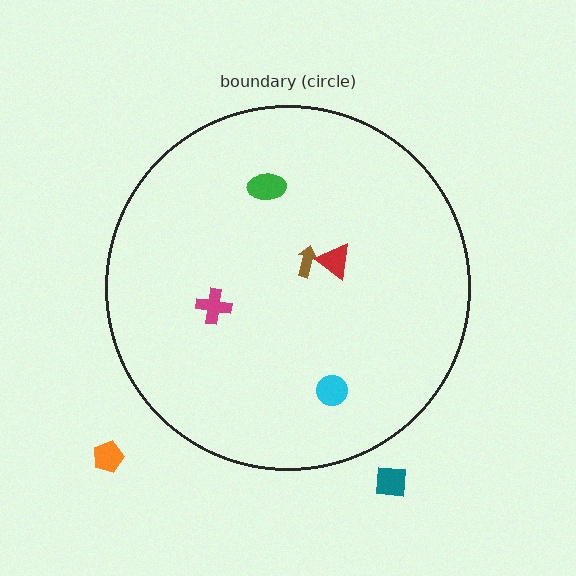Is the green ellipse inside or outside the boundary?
Inside.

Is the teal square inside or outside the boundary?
Outside.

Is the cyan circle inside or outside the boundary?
Inside.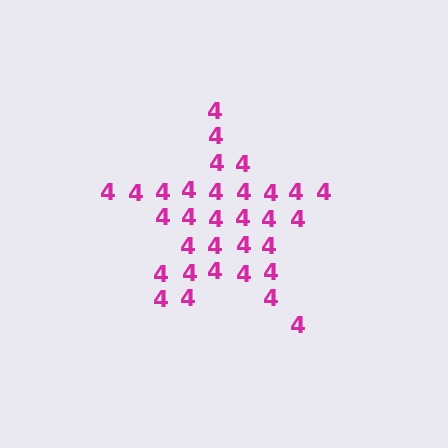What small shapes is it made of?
It is made of small digit 4's.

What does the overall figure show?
The overall figure shows a star.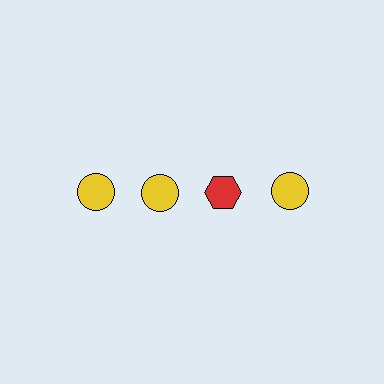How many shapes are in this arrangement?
There are 4 shapes arranged in a grid pattern.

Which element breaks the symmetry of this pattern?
The red hexagon in the top row, center column breaks the symmetry. All other shapes are yellow circles.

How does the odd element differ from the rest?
It differs in both color (red instead of yellow) and shape (hexagon instead of circle).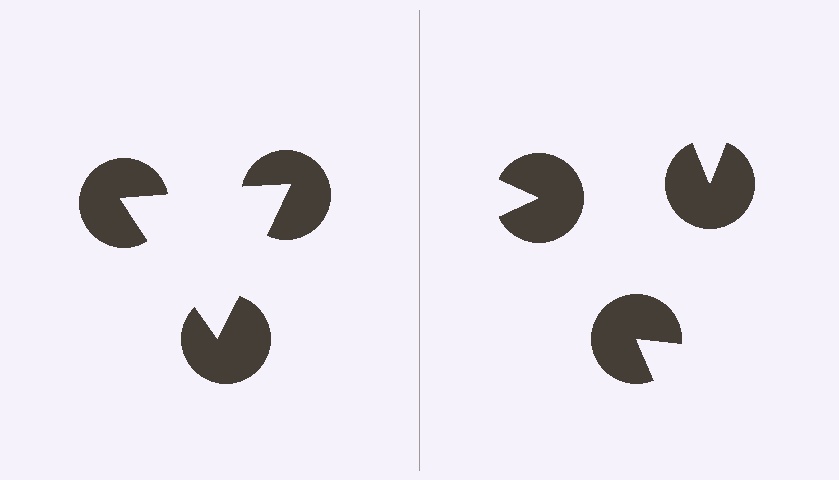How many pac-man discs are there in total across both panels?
6 — 3 on each side.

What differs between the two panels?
The pac-man discs are positioned identically on both sides; only the wedge orientations differ. On the left they align to a triangle; on the right they are misaligned.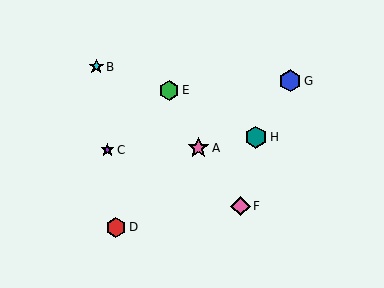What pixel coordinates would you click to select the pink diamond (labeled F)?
Click at (241, 206) to select the pink diamond F.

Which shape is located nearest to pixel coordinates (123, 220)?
The red hexagon (labeled D) at (116, 227) is nearest to that location.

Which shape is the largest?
The teal hexagon (labeled H) is the largest.